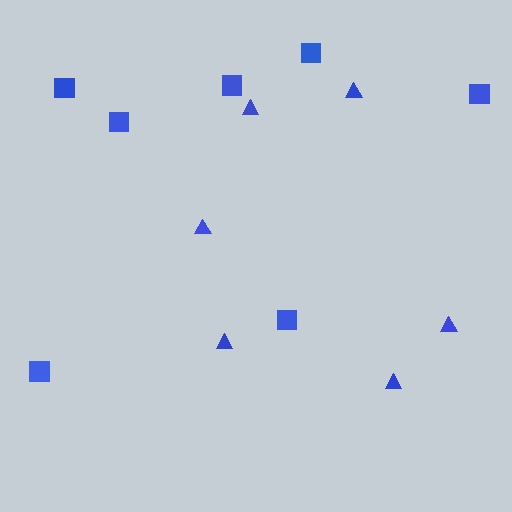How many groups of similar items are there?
There are 2 groups: one group of triangles (6) and one group of squares (7).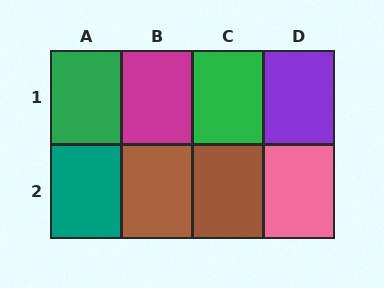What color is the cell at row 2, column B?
Brown.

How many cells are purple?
1 cell is purple.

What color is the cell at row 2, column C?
Brown.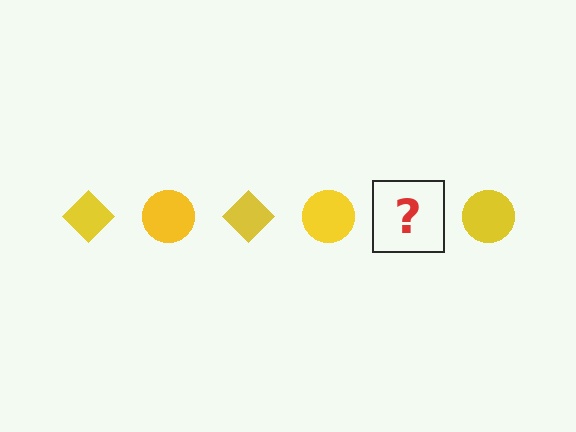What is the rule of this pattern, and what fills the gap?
The rule is that the pattern cycles through diamond, circle shapes in yellow. The gap should be filled with a yellow diamond.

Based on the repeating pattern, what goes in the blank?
The blank should be a yellow diamond.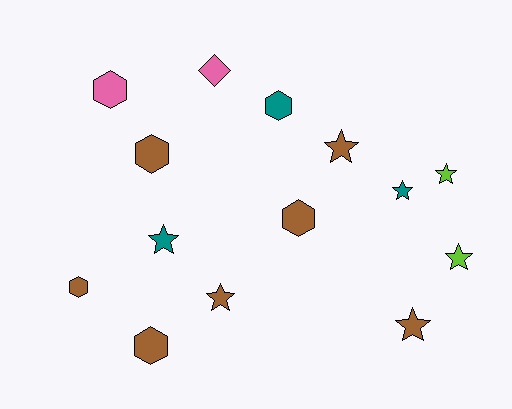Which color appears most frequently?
Brown, with 7 objects.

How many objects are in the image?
There are 14 objects.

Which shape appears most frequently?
Star, with 7 objects.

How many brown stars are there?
There are 3 brown stars.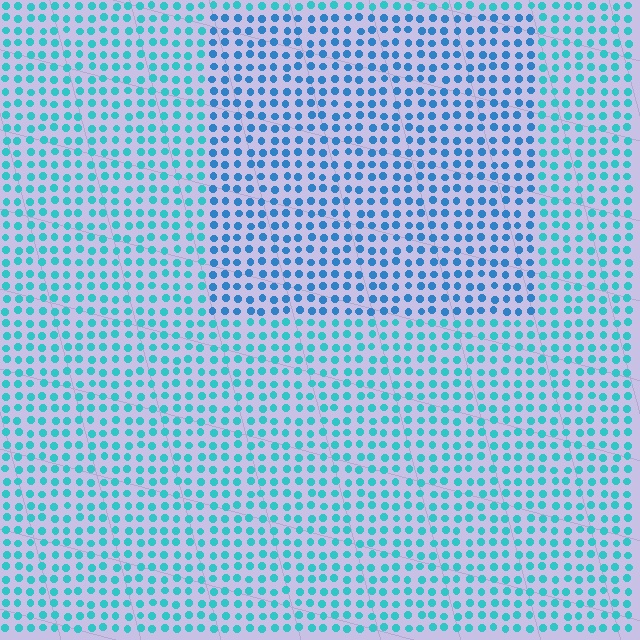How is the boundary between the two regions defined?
The boundary is defined purely by a slight shift in hue (about 28 degrees). Spacing, size, and orientation are identical on both sides.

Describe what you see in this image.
The image is filled with small cyan elements in a uniform arrangement. A rectangle-shaped region is visible where the elements are tinted to a slightly different hue, forming a subtle color boundary.